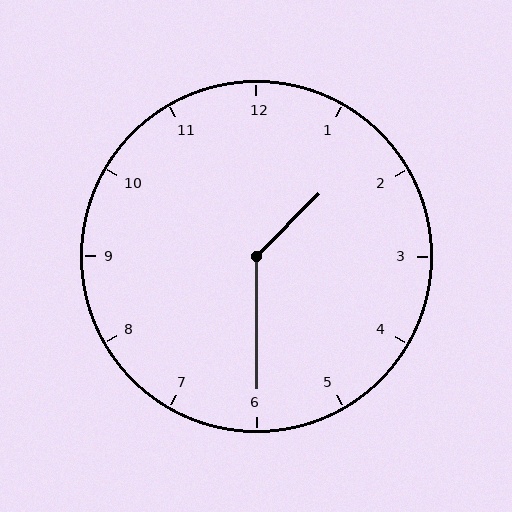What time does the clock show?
1:30.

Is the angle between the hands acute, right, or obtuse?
It is obtuse.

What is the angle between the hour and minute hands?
Approximately 135 degrees.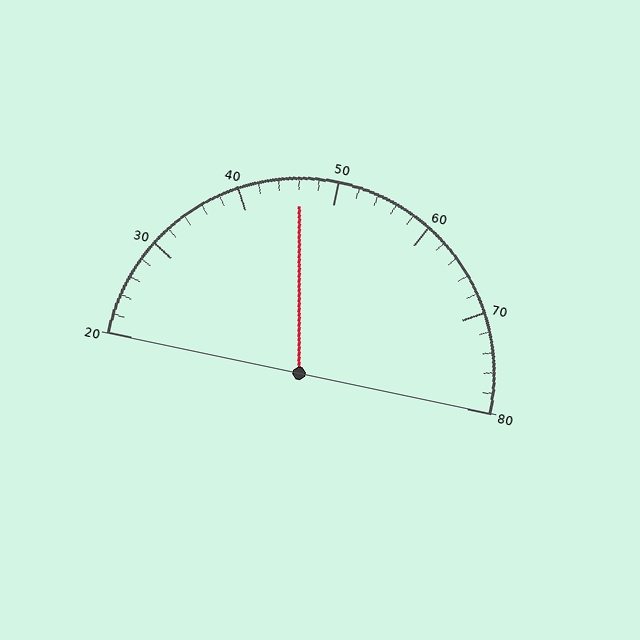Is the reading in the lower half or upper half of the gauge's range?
The reading is in the lower half of the range (20 to 80).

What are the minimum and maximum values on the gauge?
The gauge ranges from 20 to 80.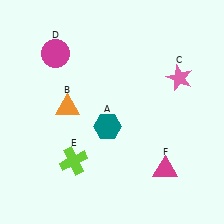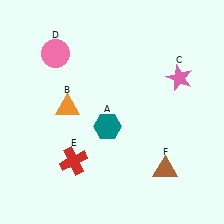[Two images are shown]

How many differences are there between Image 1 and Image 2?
There are 3 differences between the two images.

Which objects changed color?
D changed from magenta to pink. E changed from lime to red. F changed from magenta to brown.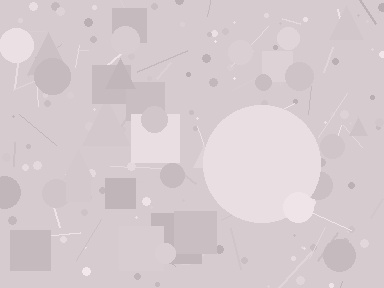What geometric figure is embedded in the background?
A circle is embedded in the background.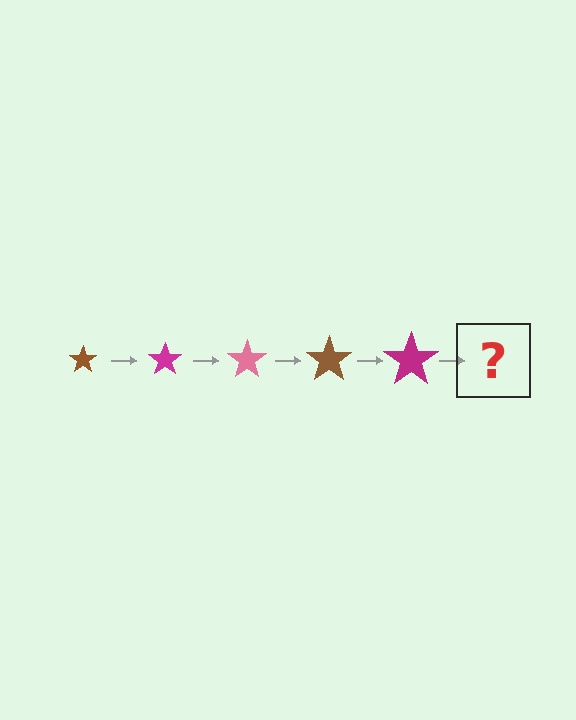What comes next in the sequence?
The next element should be a pink star, larger than the previous one.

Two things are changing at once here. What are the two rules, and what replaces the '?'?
The two rules are that the star grows larger each step and the color cycles through brown, magenta, and pink. The '?' should be a pink star, larger than the previous one.